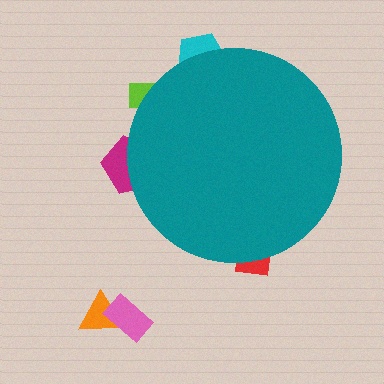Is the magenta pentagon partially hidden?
Yes, the magenta pentagon is partially hidden behind the teal circle.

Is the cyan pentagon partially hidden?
Yes, the cyan pentagon is partially hidden behind the teal circle.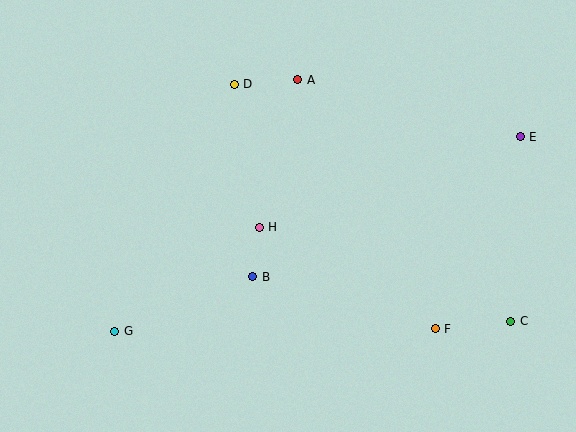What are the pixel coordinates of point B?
Point B is at (253, 277).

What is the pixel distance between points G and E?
The distance between G and E is 450 pixels.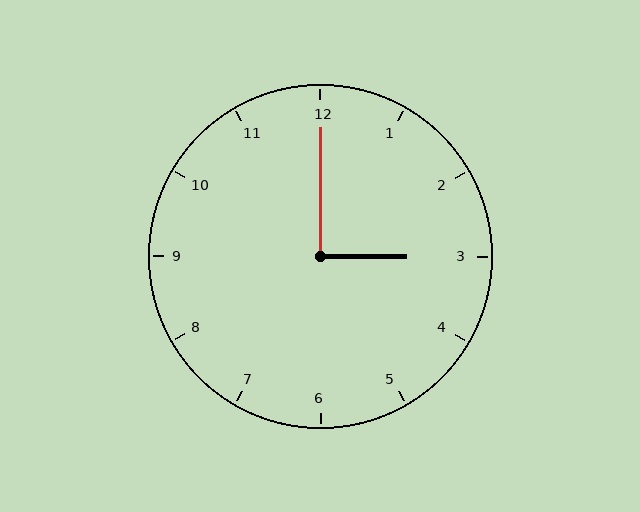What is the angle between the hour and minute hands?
Approximately 90 degrees.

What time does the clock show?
3:00.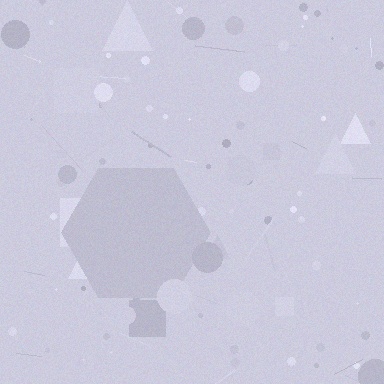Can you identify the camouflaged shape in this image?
The camouflaged shape is a hexagon.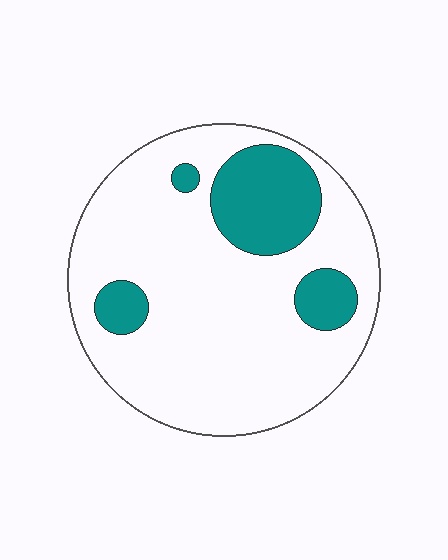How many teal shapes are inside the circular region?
4.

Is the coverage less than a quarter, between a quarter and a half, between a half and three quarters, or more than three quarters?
Less than a quarter.